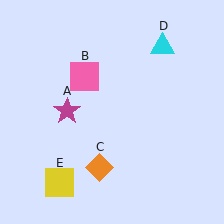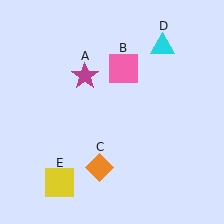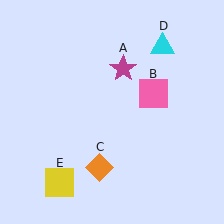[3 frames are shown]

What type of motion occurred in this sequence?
The magenta star (object A), pink square (object B) rotated clockwise around the center of the scene.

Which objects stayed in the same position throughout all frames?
Orange diamond (object C) and cyan triangle (object D) and yellow square (object E) remained stationary.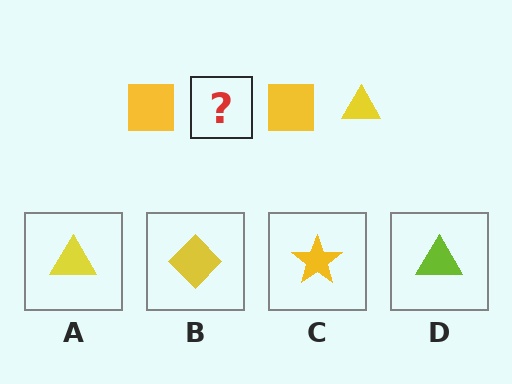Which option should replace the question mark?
Option A.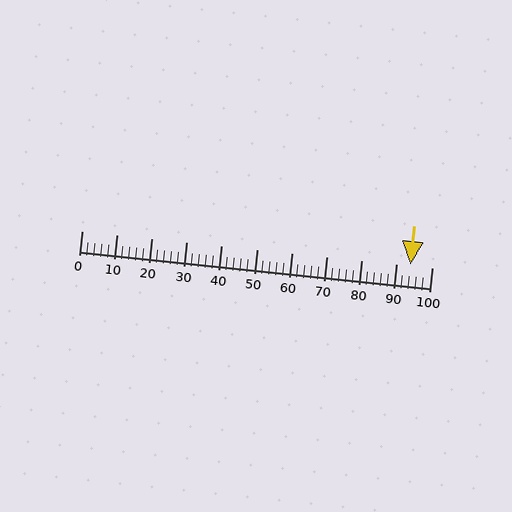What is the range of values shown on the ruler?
The ruler shows values from 0 to 100.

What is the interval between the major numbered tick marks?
The major tick marks are spaced 10 units apart.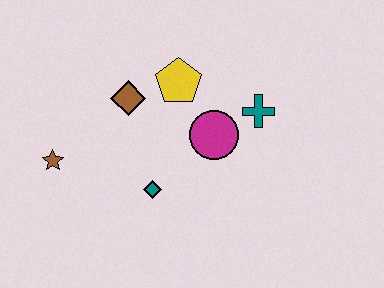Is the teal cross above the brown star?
Yes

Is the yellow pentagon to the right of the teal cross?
No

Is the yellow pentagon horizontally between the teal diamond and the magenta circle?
Yes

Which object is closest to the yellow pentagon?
The brown diamond is closest to the yellow pentagon.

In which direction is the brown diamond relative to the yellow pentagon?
The brown diamond is to the left of the yellow pentagon.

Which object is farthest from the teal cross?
The brown star is farthest from the teal cross.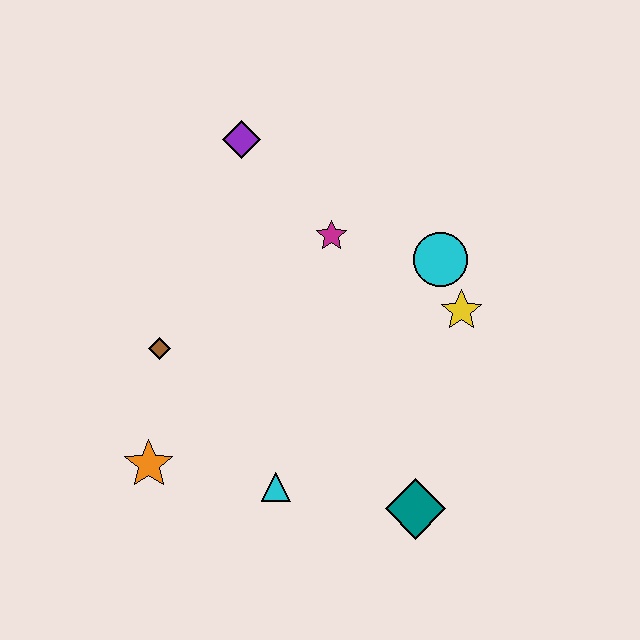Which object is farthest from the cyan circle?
The orange star is farthest from the cyan circle.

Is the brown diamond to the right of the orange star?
Yes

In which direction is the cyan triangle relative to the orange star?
The cyan triangle is to the right of the orange star.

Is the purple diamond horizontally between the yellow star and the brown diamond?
Yes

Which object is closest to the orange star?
The brown diamond is closest to the orange star.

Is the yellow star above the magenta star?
No